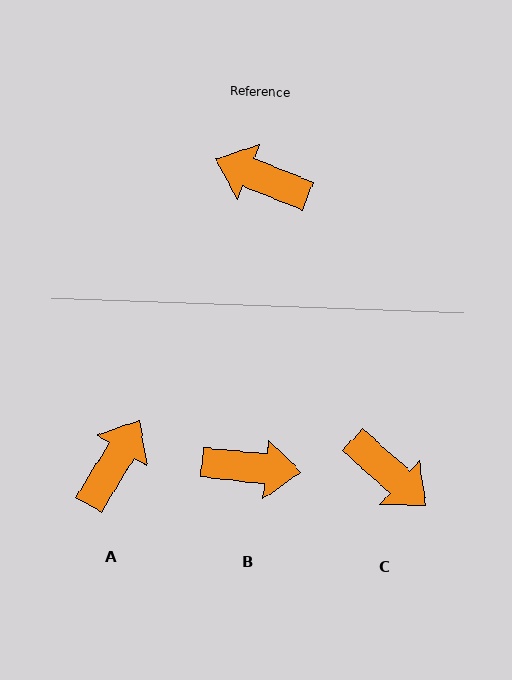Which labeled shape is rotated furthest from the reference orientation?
B, about 164 degrees away.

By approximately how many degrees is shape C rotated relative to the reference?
Approximately 160 degrees counter-clockwise.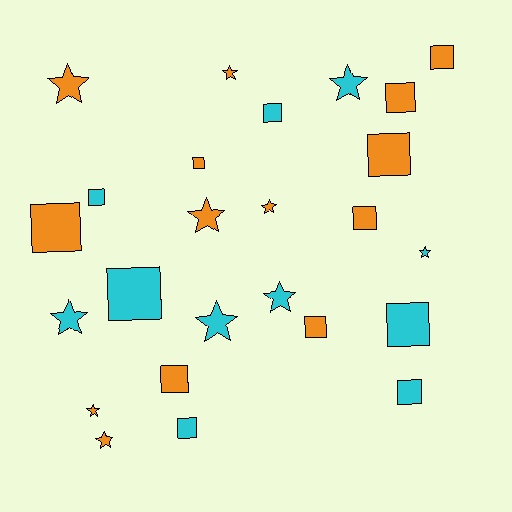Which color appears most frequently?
Orange, with 14 objects.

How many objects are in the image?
There are 25 objects.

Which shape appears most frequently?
Square, with 14 objects.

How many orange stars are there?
There are 6 orange stars.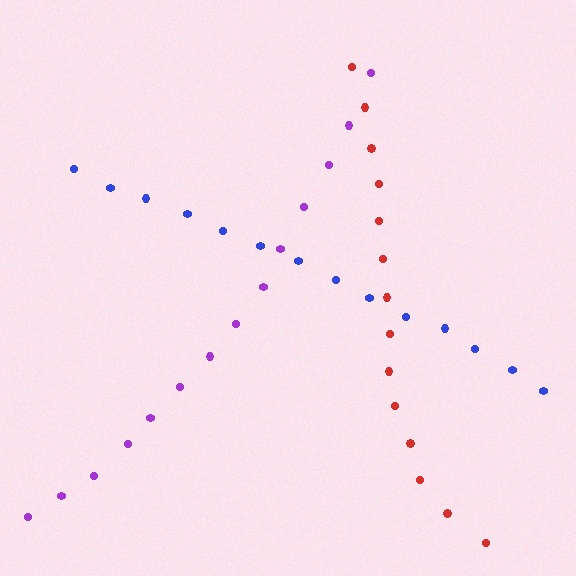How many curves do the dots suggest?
There are 3 distinct paths.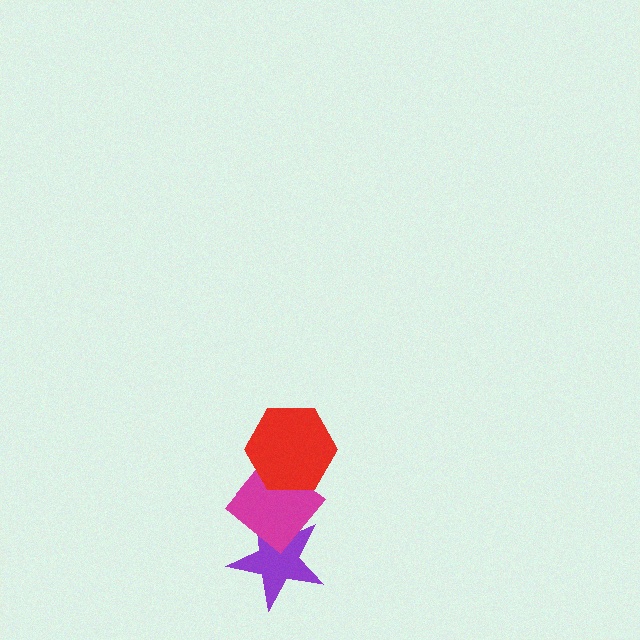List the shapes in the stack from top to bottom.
From top to bottom: the red hexagon, the magenta diamond, the purple star.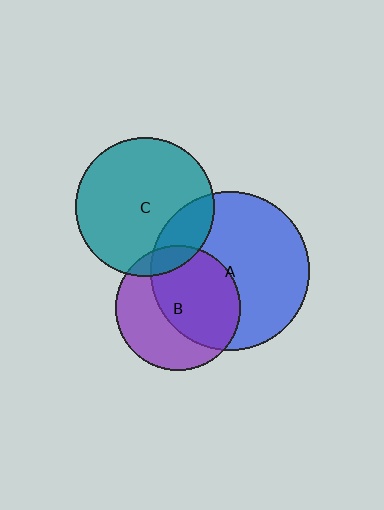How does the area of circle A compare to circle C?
Approximately 1.3 times.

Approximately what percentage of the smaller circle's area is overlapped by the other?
Approximately 55%.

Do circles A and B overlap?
Yes.